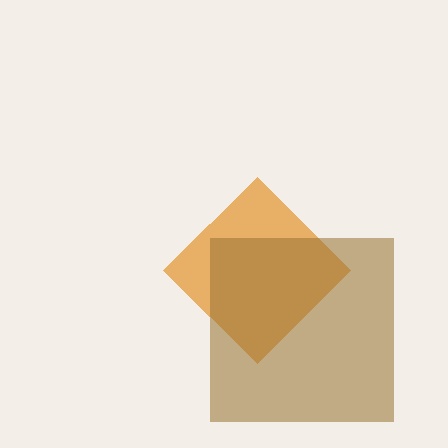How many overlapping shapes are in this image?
There are 2 overlapping shapes in the image.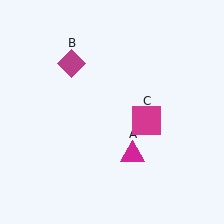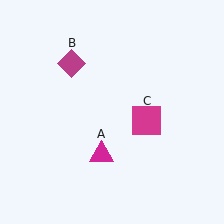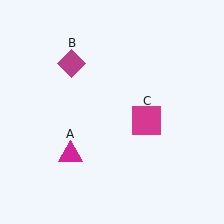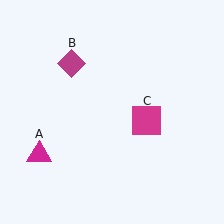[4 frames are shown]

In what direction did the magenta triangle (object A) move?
The magenta triangle (object A) moved left.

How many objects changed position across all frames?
1 object changed position: magenta triangle (object A).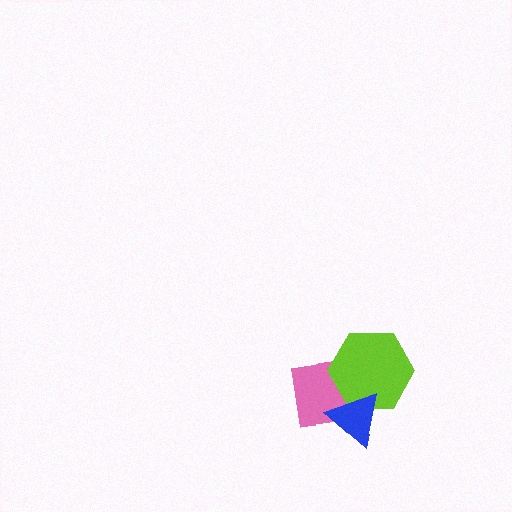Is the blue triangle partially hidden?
No, no other shape covers it.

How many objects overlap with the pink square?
2 objects overlap with the pink square.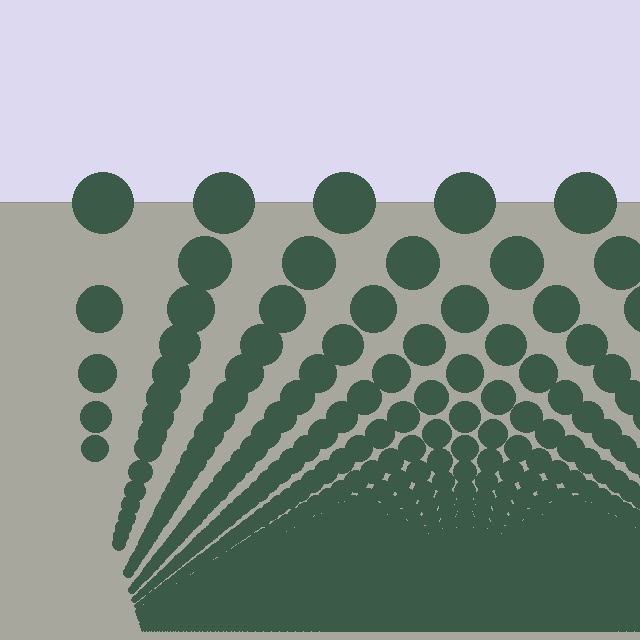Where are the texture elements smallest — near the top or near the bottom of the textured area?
Near the bottom.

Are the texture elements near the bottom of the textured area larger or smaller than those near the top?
Smaller. The gradient is inverted — elements near the bottom are smaller and denser.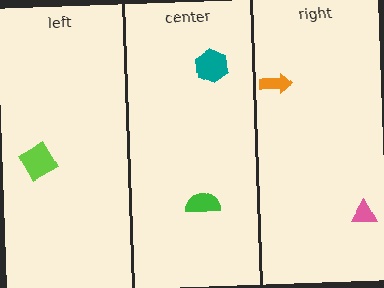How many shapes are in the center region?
2.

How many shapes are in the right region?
2.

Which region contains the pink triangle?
The right region.